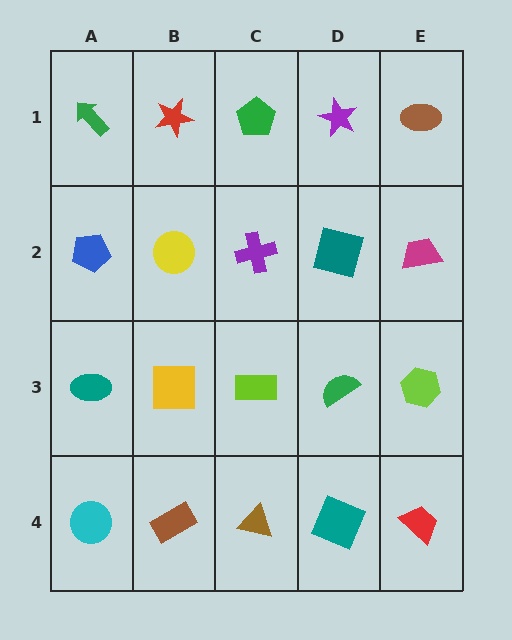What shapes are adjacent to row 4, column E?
A lime hexagon (row 3, column E), a teal square (row 4, column D).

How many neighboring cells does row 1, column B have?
3.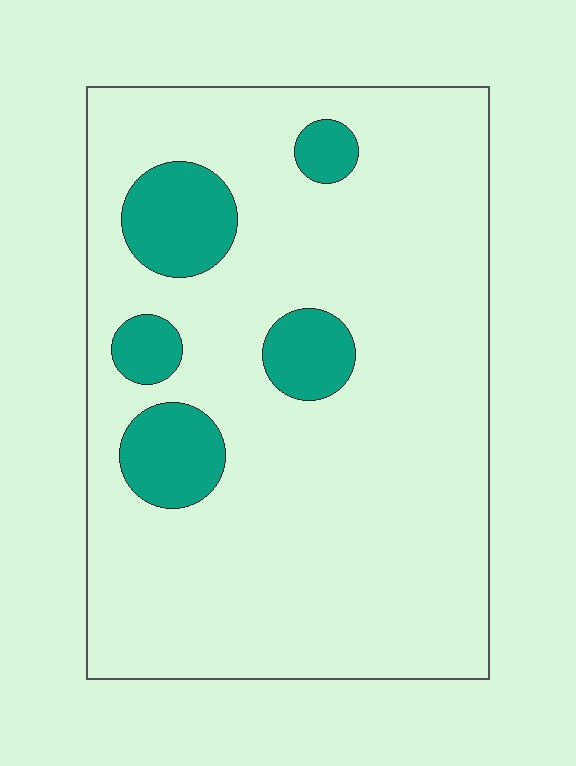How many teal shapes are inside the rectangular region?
5.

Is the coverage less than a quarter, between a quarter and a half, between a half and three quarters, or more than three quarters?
Less than a quarter.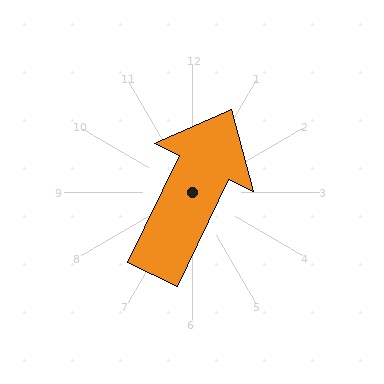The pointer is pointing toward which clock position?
Roughly 1 o'clock.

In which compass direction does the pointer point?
Northeast.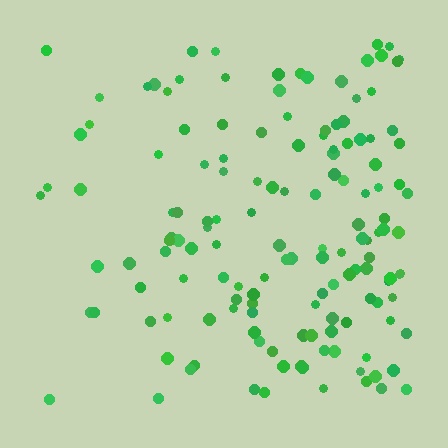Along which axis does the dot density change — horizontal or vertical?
Horizontal.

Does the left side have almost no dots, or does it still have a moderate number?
Still a moderate number, just noticeably fewer than the right.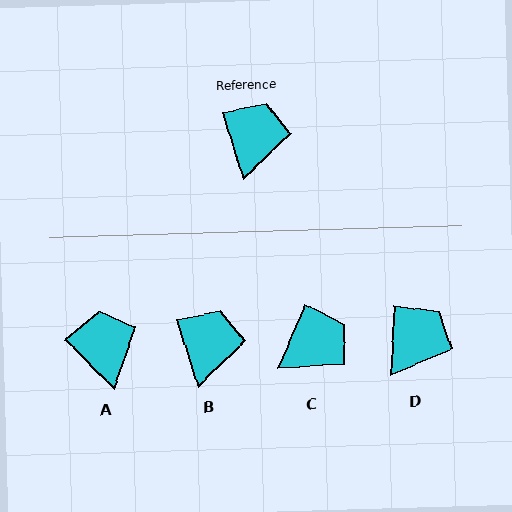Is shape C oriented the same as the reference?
No, it is off by about 40 degrees.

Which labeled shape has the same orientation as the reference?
B.